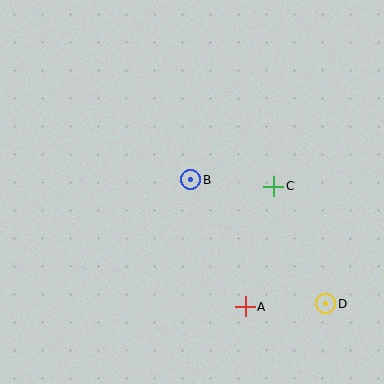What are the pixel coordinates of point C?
Point C is at (274, 186).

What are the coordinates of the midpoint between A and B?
The midpoint between A and B is at (218, 243).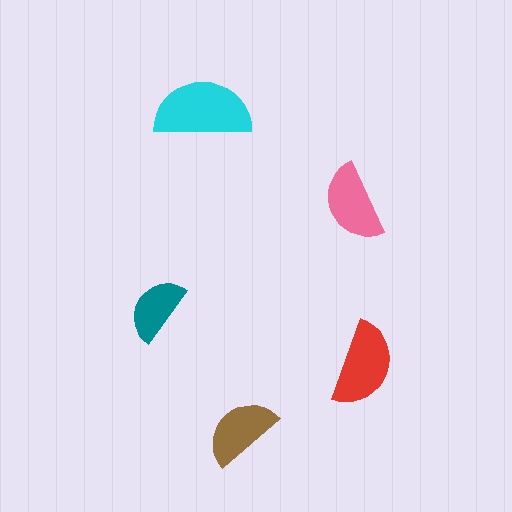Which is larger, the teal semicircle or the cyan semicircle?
The cyan one.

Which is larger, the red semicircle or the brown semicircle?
The red one.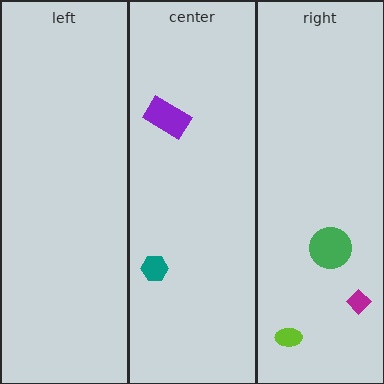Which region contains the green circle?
The right region.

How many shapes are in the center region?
2.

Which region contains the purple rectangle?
The center region.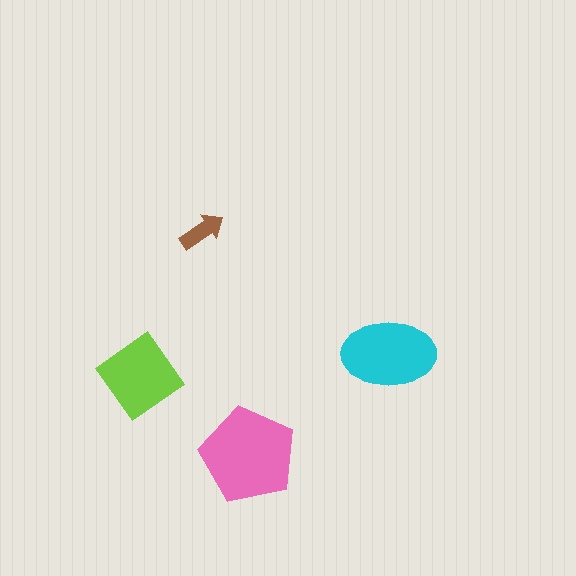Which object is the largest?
The pink pentagon.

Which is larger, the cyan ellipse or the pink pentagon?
The pink pentagon.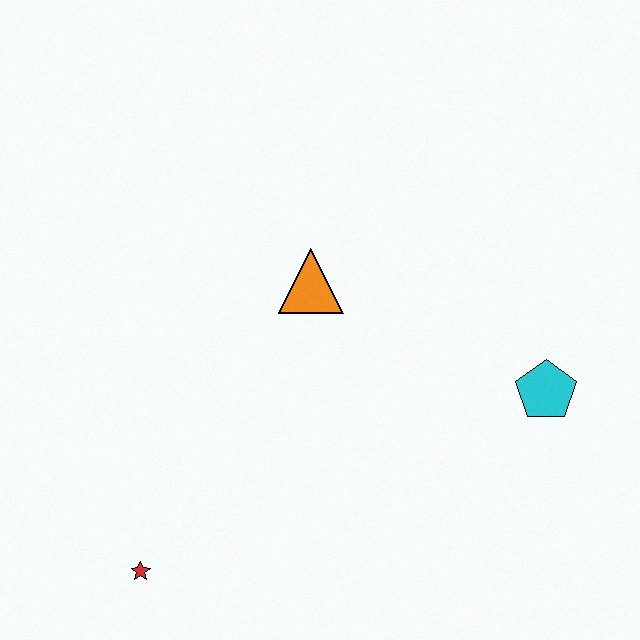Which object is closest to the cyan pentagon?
The orange triangle is closest to the cyan pentagon.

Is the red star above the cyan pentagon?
No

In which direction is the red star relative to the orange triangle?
The red star is below the orange triangle.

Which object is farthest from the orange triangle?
The red star is farthest from the orange triangle.